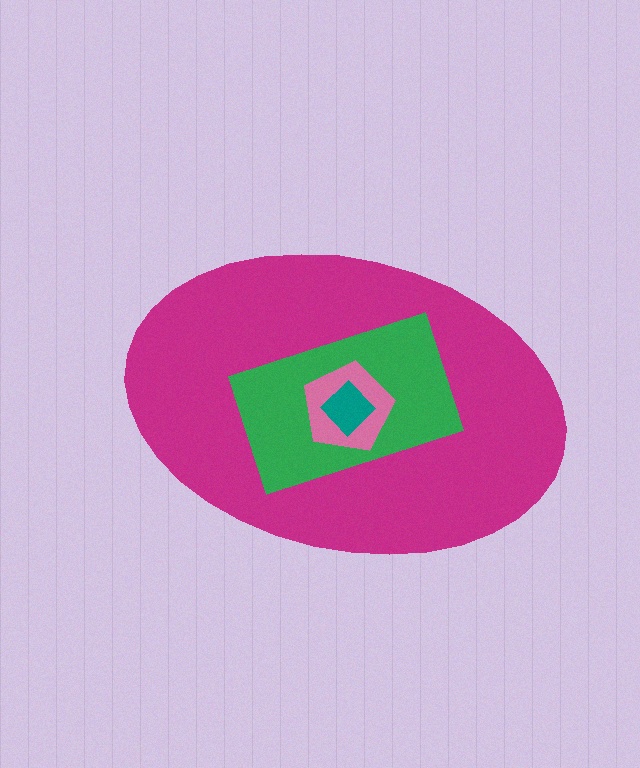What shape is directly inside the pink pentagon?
The teal diamond.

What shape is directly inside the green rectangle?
The pink pentagon.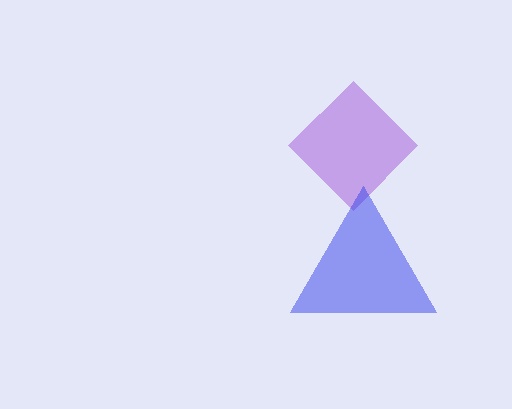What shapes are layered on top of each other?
The layered shapes are: a purple diamond, a blue triangle.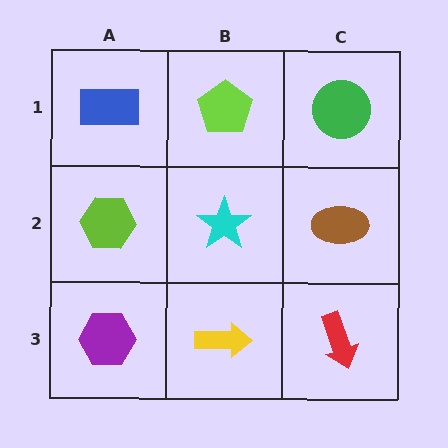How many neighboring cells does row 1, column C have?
2.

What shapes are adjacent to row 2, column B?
A lime pentagon (row 1, column B), a yellow arrow (row 3, column B), a lime hexagon (row 2, column A), a brown ellipse (row 2, column C).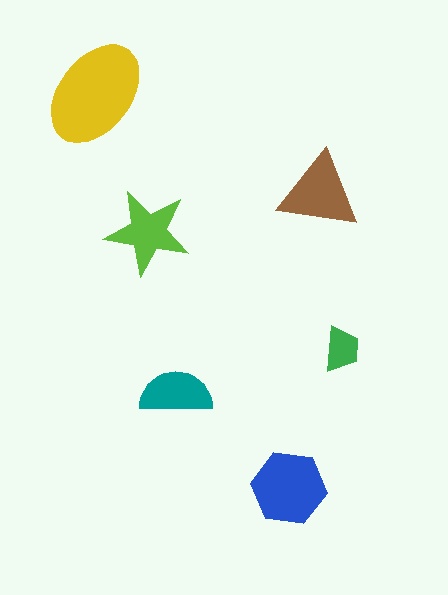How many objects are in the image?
There are 6 objects in the image.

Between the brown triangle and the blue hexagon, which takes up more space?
The blue hexagon.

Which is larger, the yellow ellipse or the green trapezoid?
The yellow ellipse.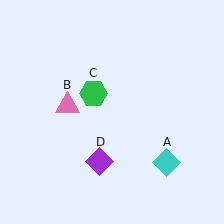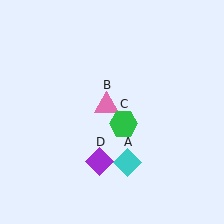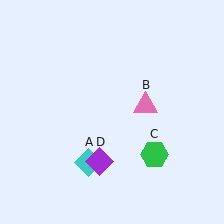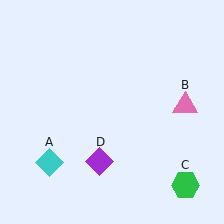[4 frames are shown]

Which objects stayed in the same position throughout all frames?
Purple diamond (object D) remained stationary.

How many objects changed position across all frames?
3 objects changed position: cyan diamond (object A), pink triangle (object B), green hexagon (object C).